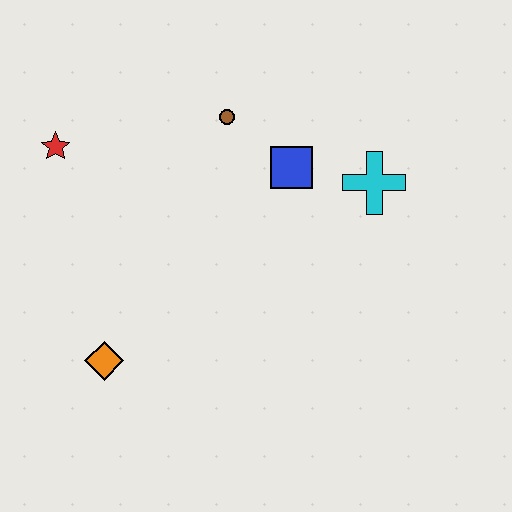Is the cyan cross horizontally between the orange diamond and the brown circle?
No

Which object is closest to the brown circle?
The blue square is closest to the brown circle.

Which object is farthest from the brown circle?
The orange diamond is farthest from the brown circle.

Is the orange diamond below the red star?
Yes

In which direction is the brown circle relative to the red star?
The brown circle is to the right of the red star.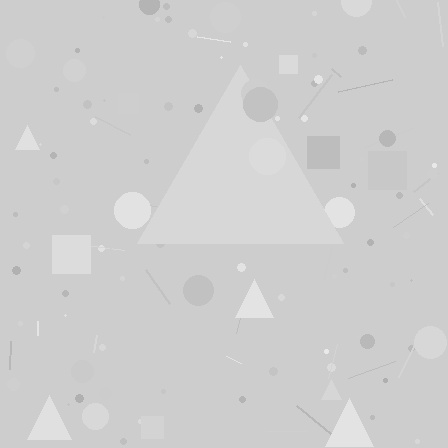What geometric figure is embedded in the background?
A triangle is embedded in the background.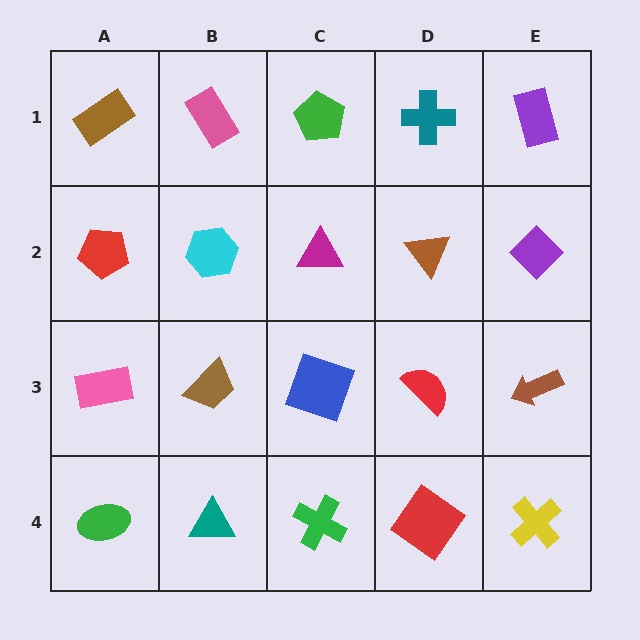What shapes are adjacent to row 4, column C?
A blue square (row 3, column C), a teal triangle (row 4, column B), a red diamond (row 4, column D).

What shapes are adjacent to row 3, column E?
A purple diamond (row 2, column E), a yellow cross (row 4, column E), a red semicircle (row 3, column D).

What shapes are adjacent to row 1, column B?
A cyan hexagon (row 2, column B), a brown rectangle (row 1, column A), a green pentagon (row 1, column C).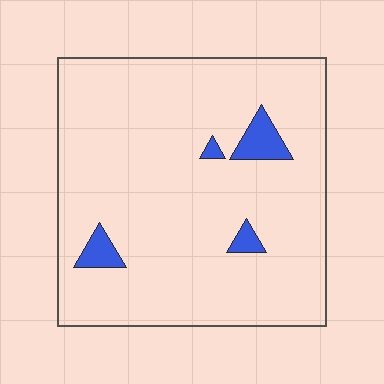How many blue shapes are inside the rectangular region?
4.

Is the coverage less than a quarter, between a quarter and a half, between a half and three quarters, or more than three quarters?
Less than a quarter.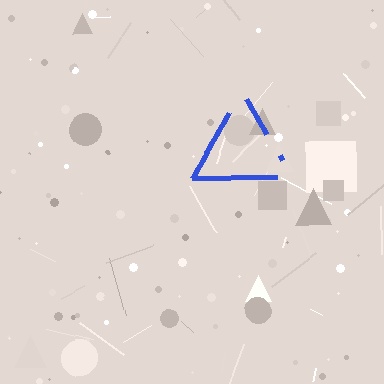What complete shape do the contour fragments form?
The contour fragments form a triangle.